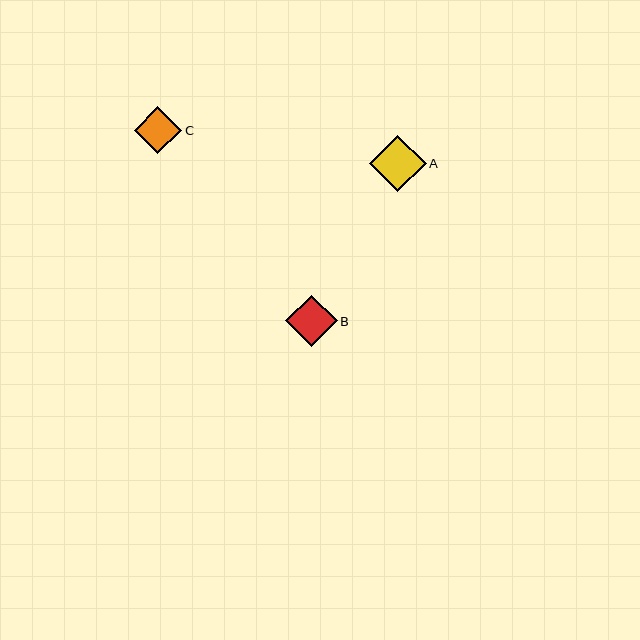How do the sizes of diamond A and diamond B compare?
Diamond A and diamond B are approximately the same size.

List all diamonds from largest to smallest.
From largest to smallest: A, B, C.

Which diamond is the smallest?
Diamond C is the smallest with a size of approximately 47 pixels.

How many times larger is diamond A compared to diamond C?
Diamond A is approximately 1.2 times the size of diamond C.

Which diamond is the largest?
Diamond A is the largest with a size of approximately 57 pixels.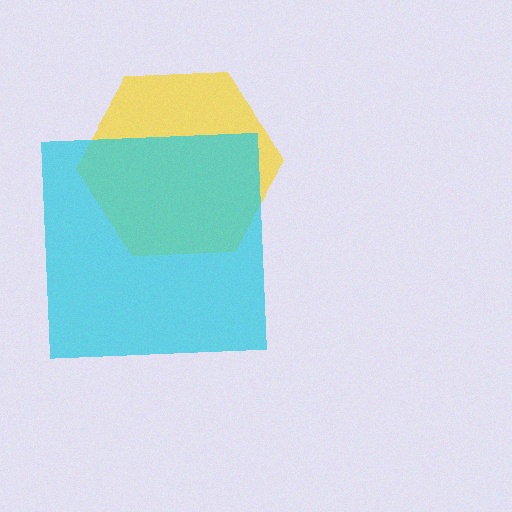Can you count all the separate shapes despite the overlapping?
Yes, there are 2 separate shapes.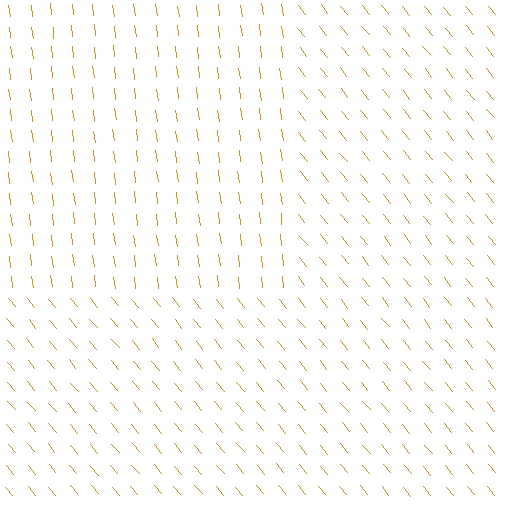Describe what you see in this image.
The image is filled with small orange line segments. A rectangle region in the image has lines oriented differently from the surrounding lines, creating a visible texture boundary.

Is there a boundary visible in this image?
Yes, there is a texture boundary formed by a change in line orientation.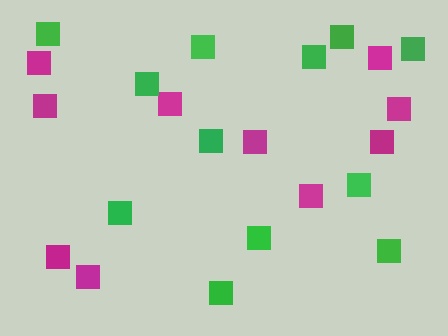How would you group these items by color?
There are 2 groups: one group of magenta squares (10) and one group of green squares (12).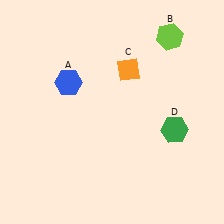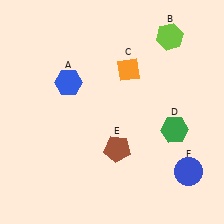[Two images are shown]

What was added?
A brown pentagon (E), a blue circle (F) were added in Image 2.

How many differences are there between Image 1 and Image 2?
There are 2 differences between the two images.